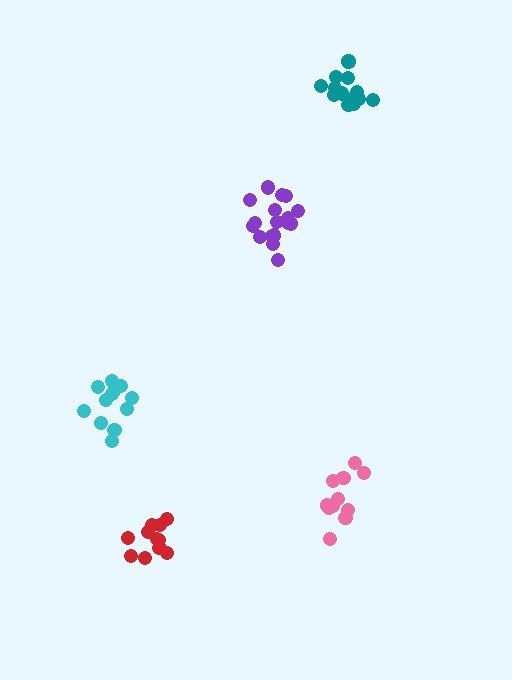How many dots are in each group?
Group 1: 11 dots, Group 2: 12 dots, Group 3: 11 dots, Group 4: 17 dots, Group 5: 16 dots (67 total).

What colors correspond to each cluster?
The clusters are colored: pink, cyan, red, purple, teal.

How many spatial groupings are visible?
There are 5 spatial groupings.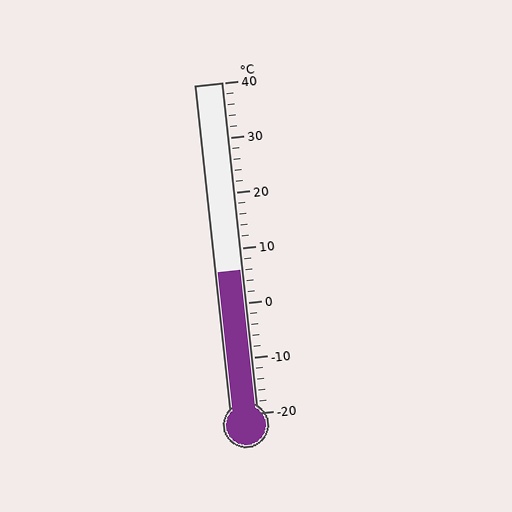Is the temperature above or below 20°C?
The temperature is below 20°C.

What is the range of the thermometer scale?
The thermometer scale ranges from -20°C to 40°C.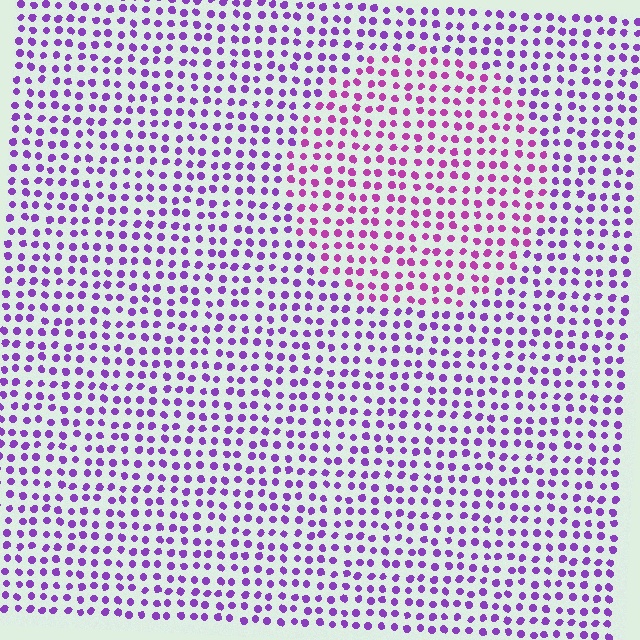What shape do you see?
I see a circle.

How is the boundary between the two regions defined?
The boundary is defined purely by a slight shift in hue (about 31 degrees). Spacing, size, and orientation are identical on both sides.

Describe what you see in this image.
The image is filled with small purple elements in a uniform arrangement. A circle-shaped region is visible where the elements are tinted to a slightly different hue, forming a subtle color boundary.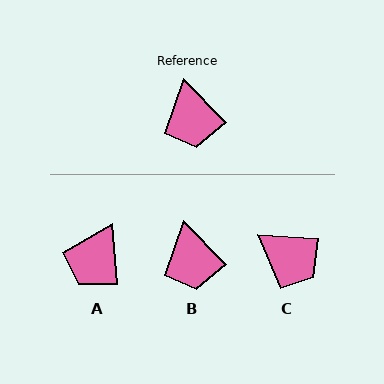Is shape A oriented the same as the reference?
No, it is off by about 40 degrees.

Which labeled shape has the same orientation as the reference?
B.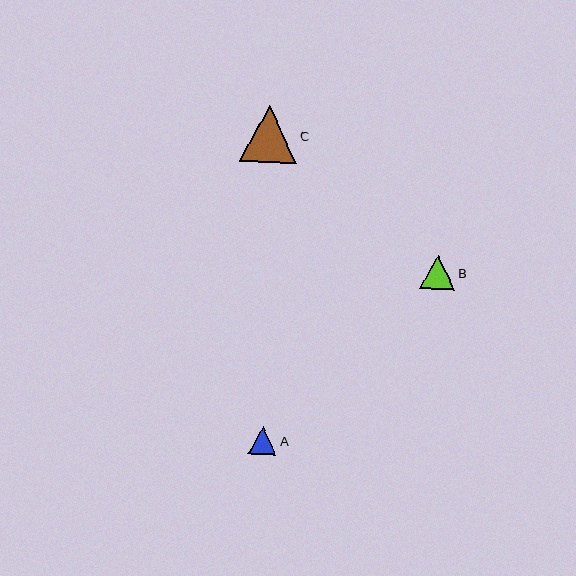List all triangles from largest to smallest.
From largest to smallest: C, B, A.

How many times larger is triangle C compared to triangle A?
Triangle C is approximately 2.0 times the size of triangle A.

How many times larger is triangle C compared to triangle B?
Triangle C is approximately 1.6 times the size of triangle B.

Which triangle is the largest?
Triangle C is the largest with a size of approximately 57 pixels.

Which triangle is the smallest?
Triangle A is the smallest with a size of approximately 28 pixels.